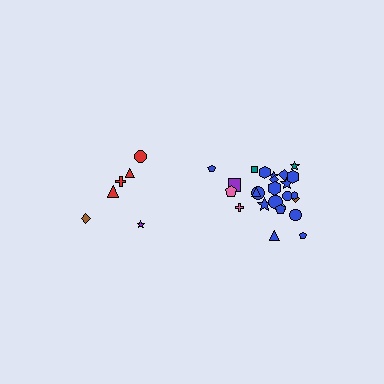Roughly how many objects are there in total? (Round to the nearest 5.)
Roughly 30 objects in total.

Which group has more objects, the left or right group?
The right group.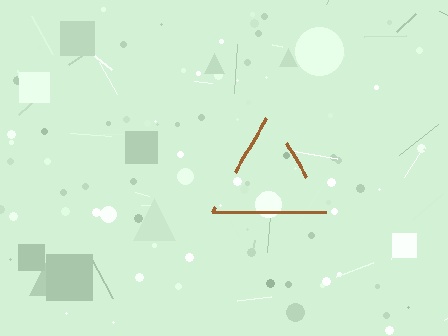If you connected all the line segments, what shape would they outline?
They would outline a triangle.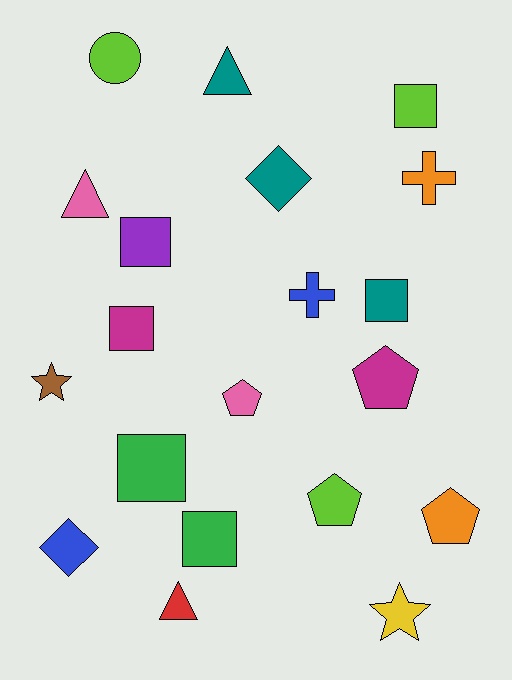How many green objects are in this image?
There are 2 green objects.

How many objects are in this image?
There are 20 objects.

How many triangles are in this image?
There are 3 triangles.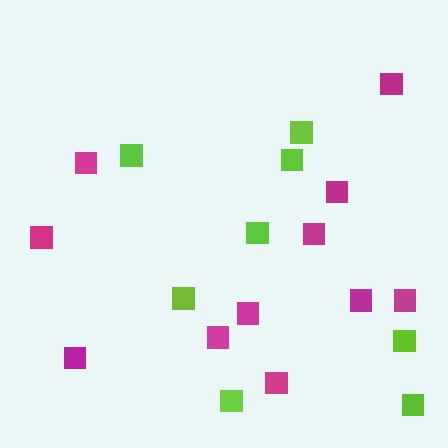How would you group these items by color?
There are 2 groups: one group of lime squares (8) and one group of magenta squares (11).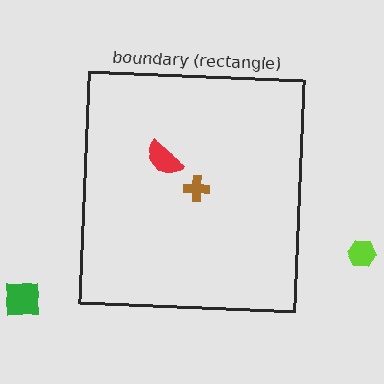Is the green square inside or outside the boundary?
Outside.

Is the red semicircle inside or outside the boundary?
Inside.